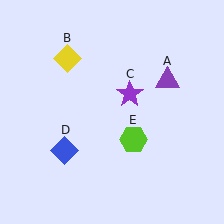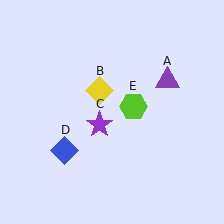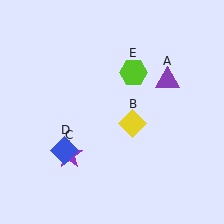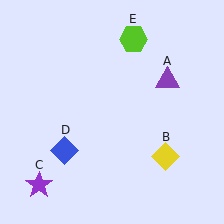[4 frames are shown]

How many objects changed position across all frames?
3 objects changed position: yellow diamond (object B), purple star (object C), lime hexagon (object E).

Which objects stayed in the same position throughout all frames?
Purple triangle (object A) and blue diamond (object D) remained stationary.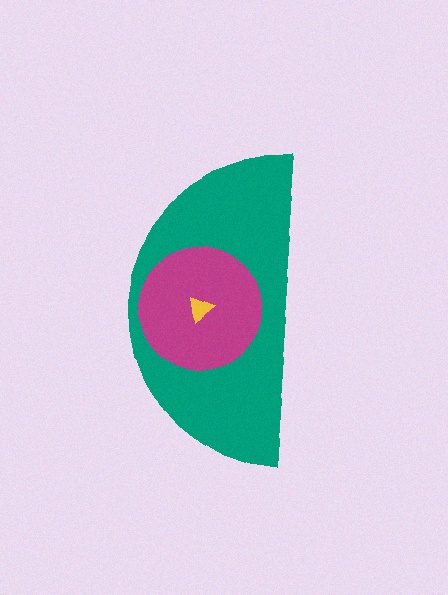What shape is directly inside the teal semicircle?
The magenta circle.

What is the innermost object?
The yellow triangle.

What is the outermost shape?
The teal semicircle.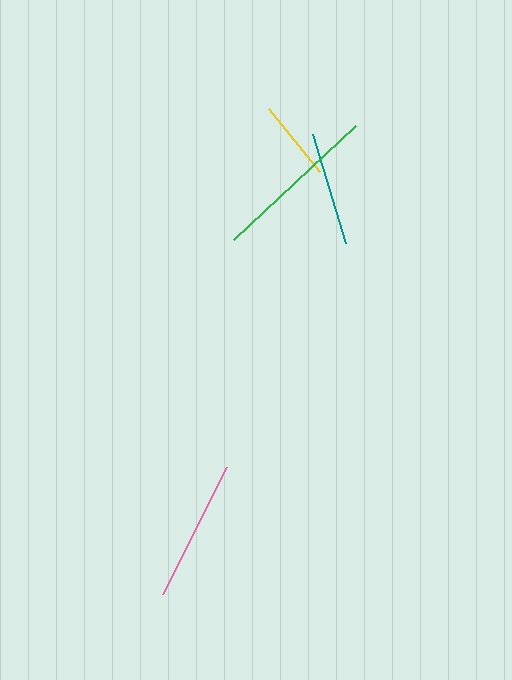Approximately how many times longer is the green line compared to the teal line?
The green line is approximately 1.5 times the length of the teal line.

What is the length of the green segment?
The green segment is approximately 167 pixels long.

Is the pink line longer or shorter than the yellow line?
The pink line is longer than the yellow line.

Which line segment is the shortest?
The yellow line is the shortest at approximately 80 pixels.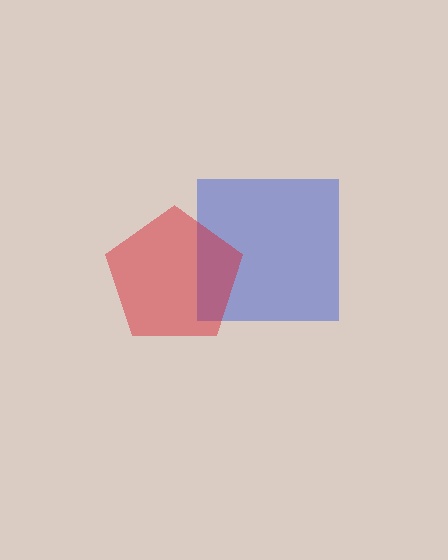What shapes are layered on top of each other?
The layered shapes are: a blue square, a red pentagon.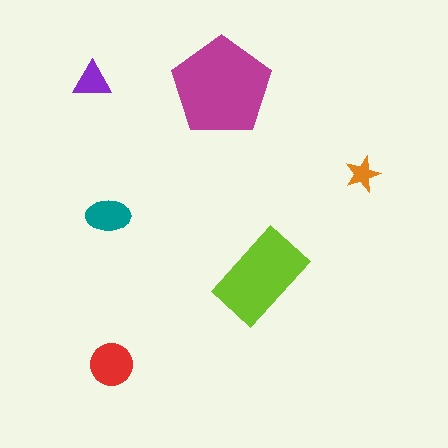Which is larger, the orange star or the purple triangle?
The purple triangle.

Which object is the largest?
The magenta pentagon.